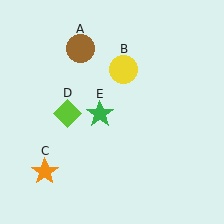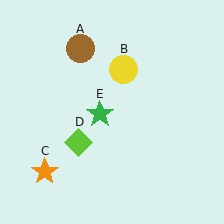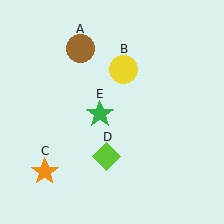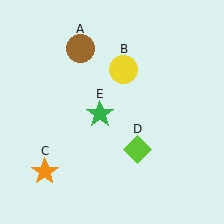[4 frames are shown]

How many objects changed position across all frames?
1 object changed position: lime diamond (object D).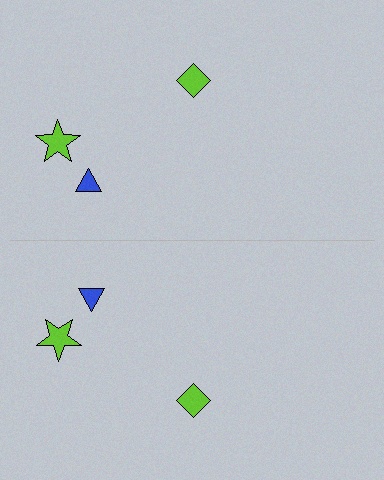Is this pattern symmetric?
Yes, this pattern has bilateral (reflection) symmetry.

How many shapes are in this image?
There are 6 shapes in this image.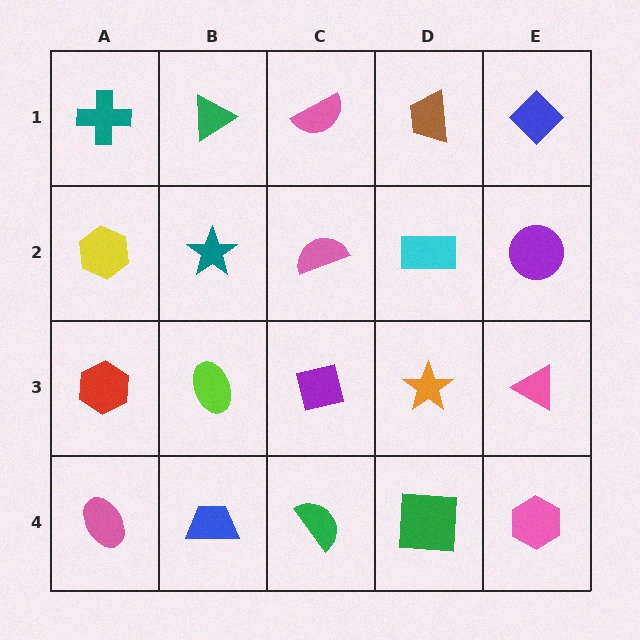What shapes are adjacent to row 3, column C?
A pink semicircle (row 2, column C), a green semicircle (row 4, column C), a lime ellipse (row 3, column B), an orange star (row 3, column D).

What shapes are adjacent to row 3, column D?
A cyan rectangle (row 2, column D), a green square (row 4, column D), a purple square (row 3, column C), a pink triangle (row 3, column E).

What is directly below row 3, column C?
A green semicircle.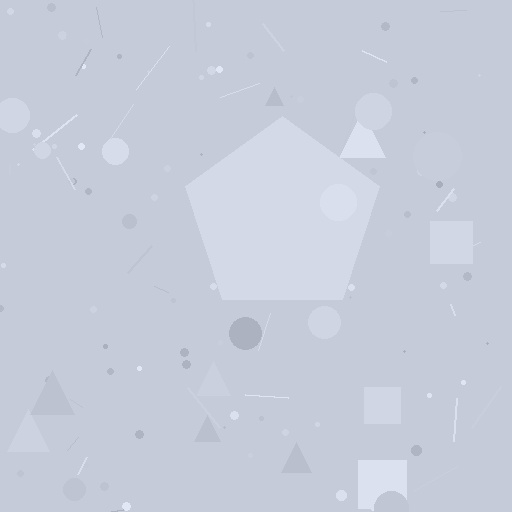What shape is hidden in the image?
A pentagon is hidden in the image.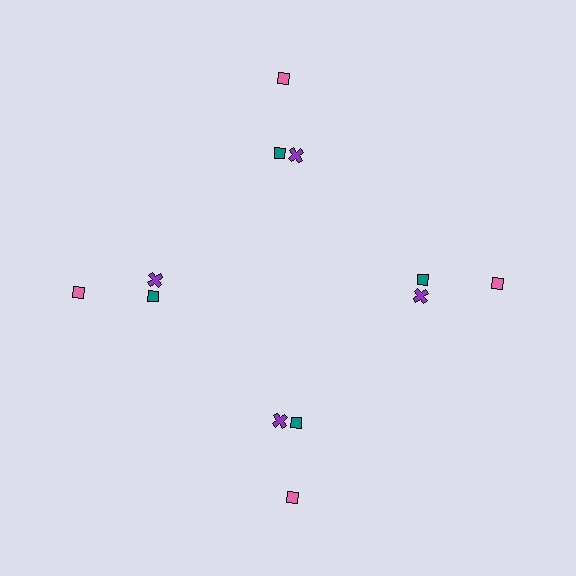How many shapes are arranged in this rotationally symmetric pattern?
There are 12 shapes, arranged in 4 groups of 3.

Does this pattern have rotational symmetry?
Yes, this pattern has 4-fold rotational symmetry. It looks the same after rotating 90 degrees around the center.